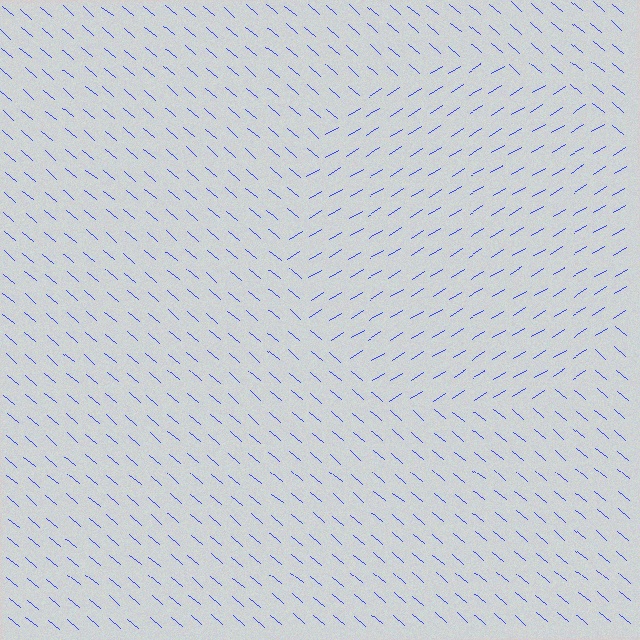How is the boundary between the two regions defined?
The boundary is defined purely by a change in line orientation (approximately 71 degrees difference). All lines are the same color and thickness.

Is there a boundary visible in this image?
Yes, there is a texture boundary formed by a change in line orientation.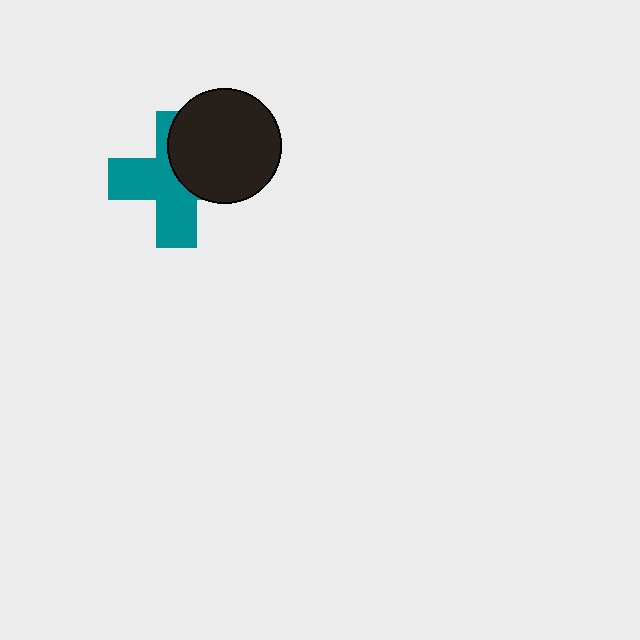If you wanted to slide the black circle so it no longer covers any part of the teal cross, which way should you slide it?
Slide it toward the upper-right — that is the most direct way to separate the two shapes.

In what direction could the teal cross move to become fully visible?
The teal cross could move toward the lower-left. That would shift it out from behind the black circle entirely.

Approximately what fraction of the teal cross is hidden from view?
Roughly 42% of the teal cross is hidden behind the black circle.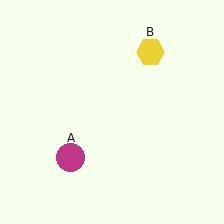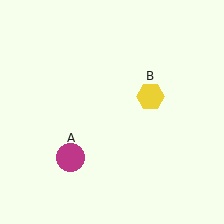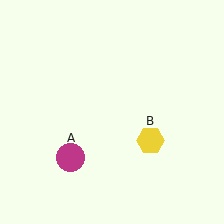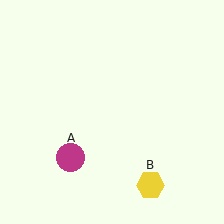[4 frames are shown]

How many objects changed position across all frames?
1 object changed position: yellow hexagon (object B).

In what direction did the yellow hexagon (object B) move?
The yellow hexagon (object B) moved down.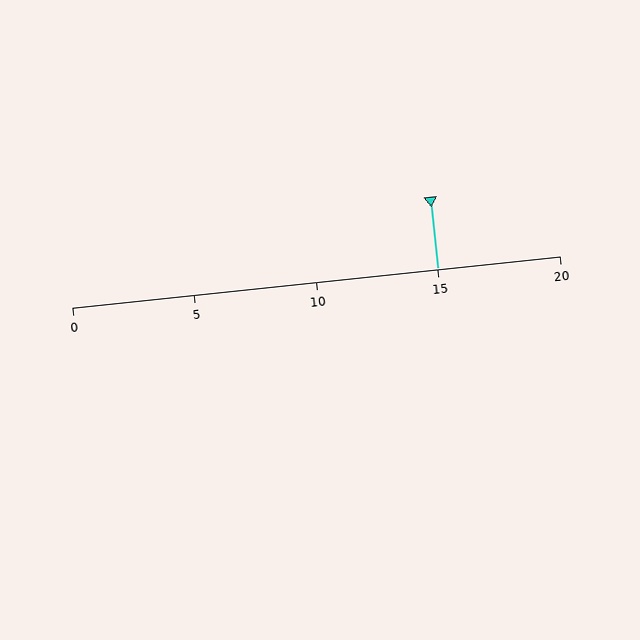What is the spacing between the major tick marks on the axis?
The major ticks are spaced 5 apart.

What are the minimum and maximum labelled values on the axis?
The axis runs from 0 to 20.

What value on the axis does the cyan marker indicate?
The marker indicates approximately 15.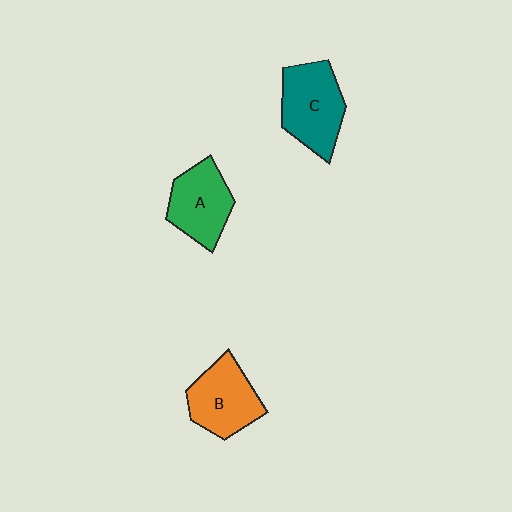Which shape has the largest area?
Shape C (teal).